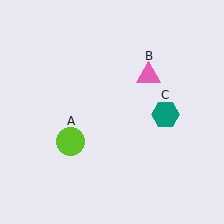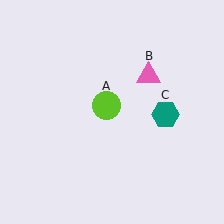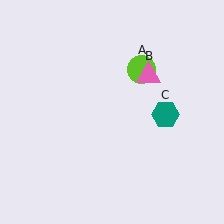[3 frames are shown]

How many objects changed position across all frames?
1 object changed position: lime circle (object A).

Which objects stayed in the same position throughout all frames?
Pink triangle (object B) and teal hexagon (object C) remained stationary.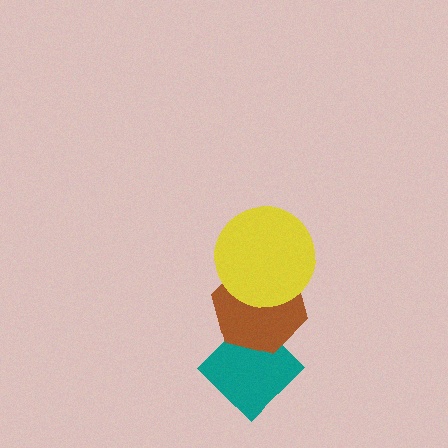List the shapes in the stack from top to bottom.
From top to bottom: the yellow circle, the brown hexagon, the teal diamond.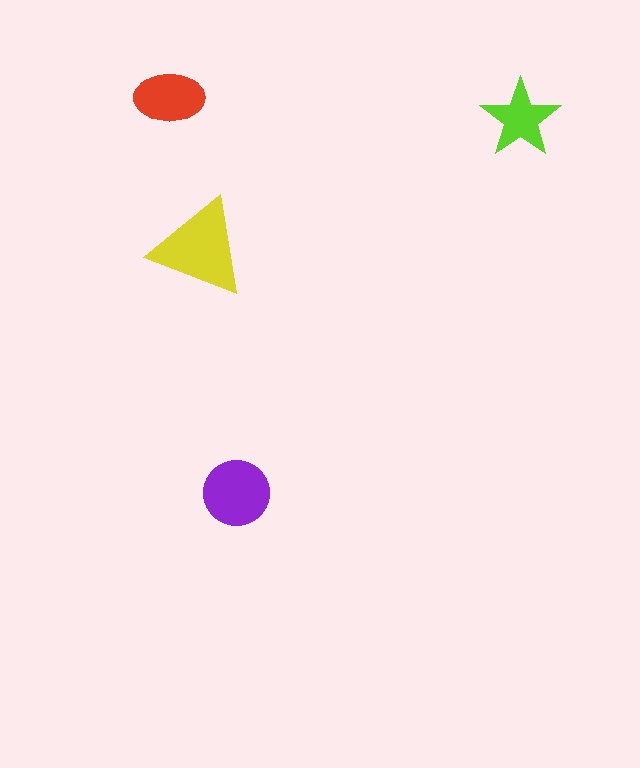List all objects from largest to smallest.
The yellow triangle, the purple circle, the red ellipse, the lime star.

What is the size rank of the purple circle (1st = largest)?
2nd.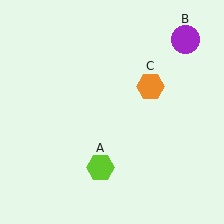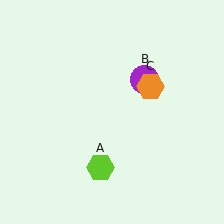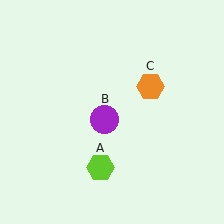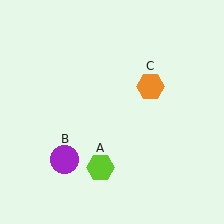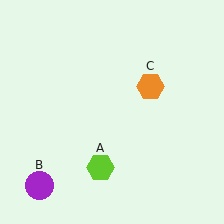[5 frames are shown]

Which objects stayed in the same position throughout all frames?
Lime hexagon (object A) and orange hexagon (object C) remained stationary.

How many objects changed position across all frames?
1 object changed position: purple circle (object B).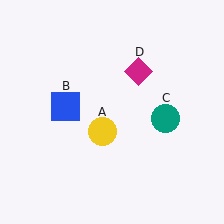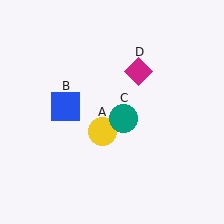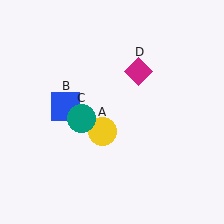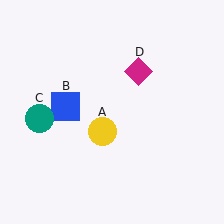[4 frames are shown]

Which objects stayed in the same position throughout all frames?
Yellow circle (object A) and blue square (object B) and magenta diamond (object D) remained stationary.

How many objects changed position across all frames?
1 object changed position: teal circle (object C).